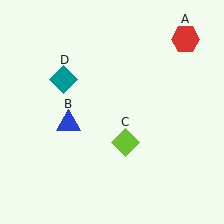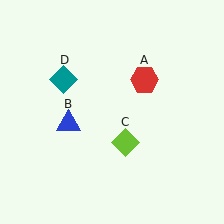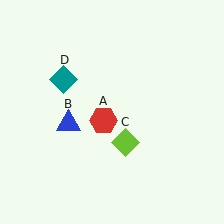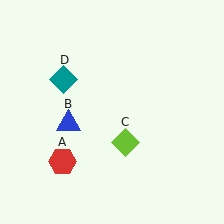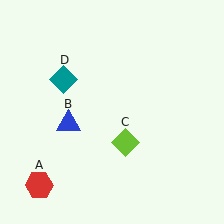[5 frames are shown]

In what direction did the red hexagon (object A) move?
The red hexagon (object A) moved down and to the left.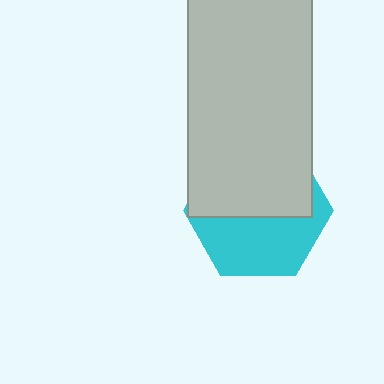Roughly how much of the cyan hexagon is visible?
About half of it is visible (roughly 47%).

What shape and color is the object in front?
The object in front is a light gray rectangle.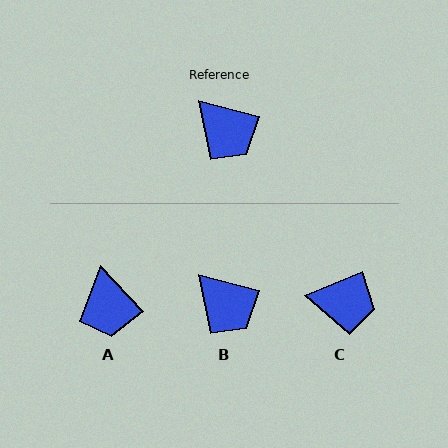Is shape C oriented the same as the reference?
No, it is off by about 37 degrees.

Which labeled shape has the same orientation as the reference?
B.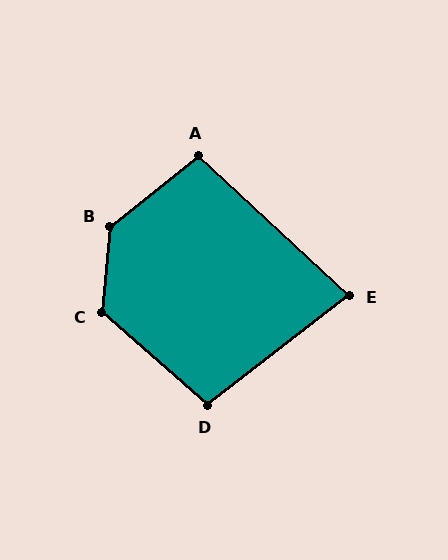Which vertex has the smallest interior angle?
E, at approximately 81 degrees.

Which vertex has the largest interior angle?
B, at approximately 133 degrees.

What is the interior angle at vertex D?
Approximately 101 degrees (obtuse).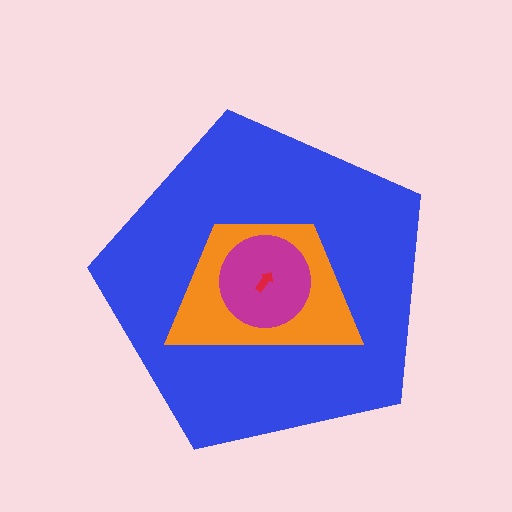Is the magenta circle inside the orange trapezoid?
Yes.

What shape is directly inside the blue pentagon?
The orange trapezoid.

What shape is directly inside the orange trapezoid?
The magenta circle.